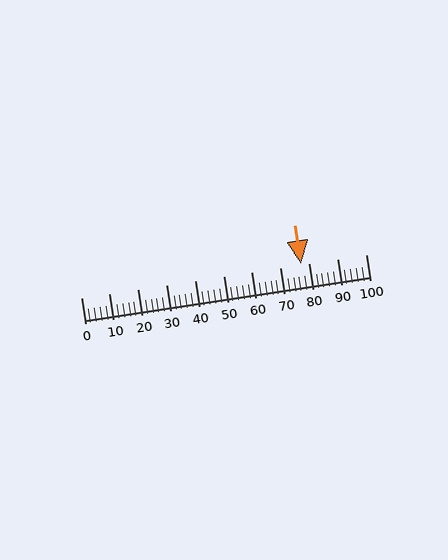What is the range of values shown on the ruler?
The ruler shows values from 0 to 100.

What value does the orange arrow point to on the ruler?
The orange arrow points to approximately 77.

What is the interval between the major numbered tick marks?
The major tick marks are spaced 10 units apart.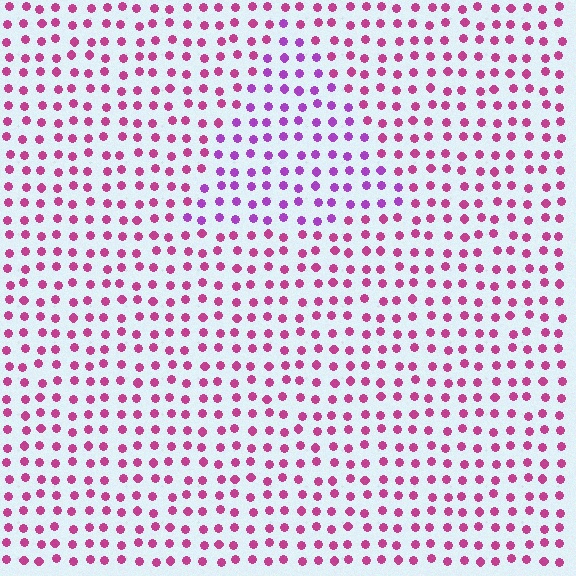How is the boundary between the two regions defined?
The boundary is defined purely by a slight shift in hue (about 35 degrees). Spacing, size, and orientation are identical on both sides.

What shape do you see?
I see a triangle.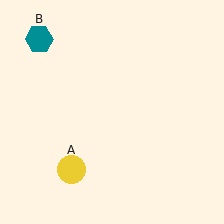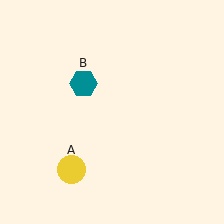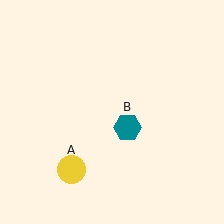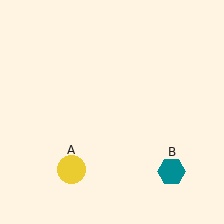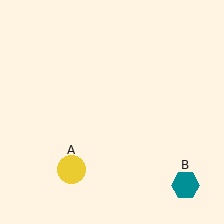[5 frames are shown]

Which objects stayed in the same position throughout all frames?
Yellow circle (object A) remained stationary.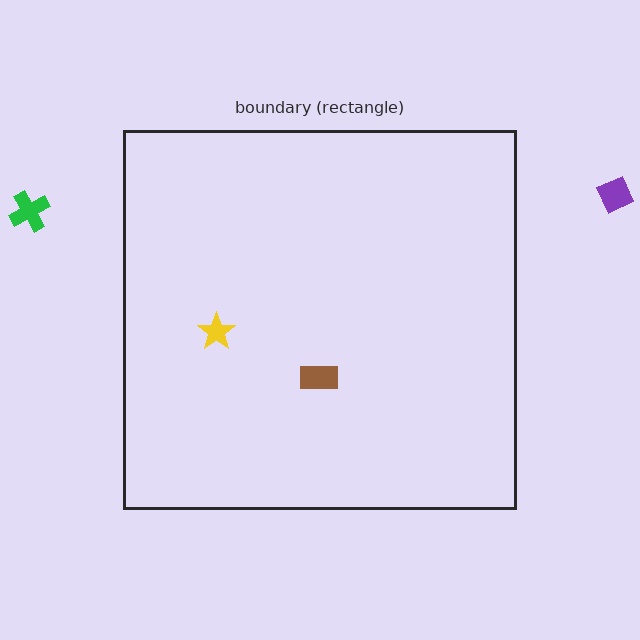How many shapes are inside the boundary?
2 inside, 2 outside.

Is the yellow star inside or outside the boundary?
Inside.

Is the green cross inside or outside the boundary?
Outside.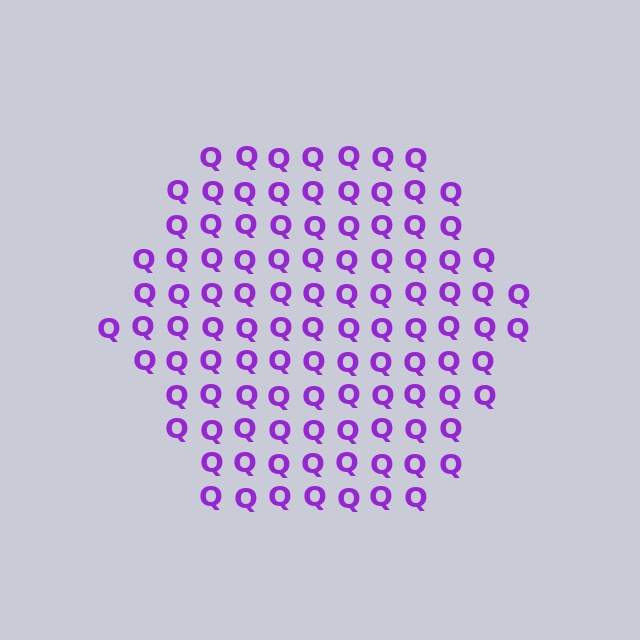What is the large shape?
The large shape is a hexagon.